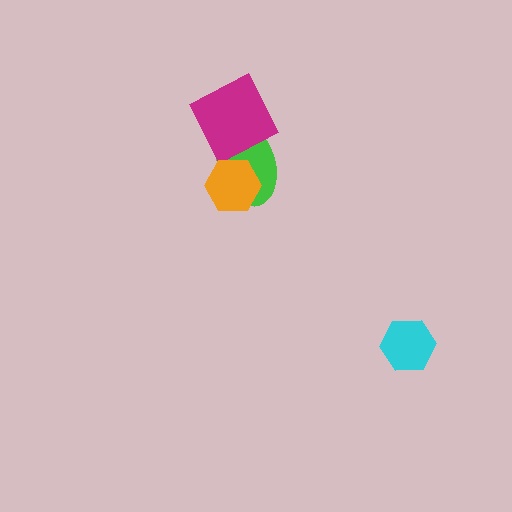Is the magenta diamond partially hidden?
Yes, it is partially covered by another shape.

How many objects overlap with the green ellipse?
2 objects overlap with the green ellipse.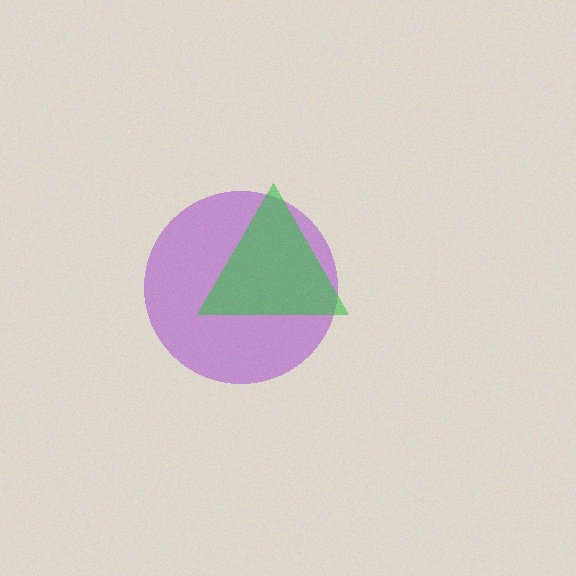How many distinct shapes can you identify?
There are 2 distinct shapes: a purple circle, a green triangle.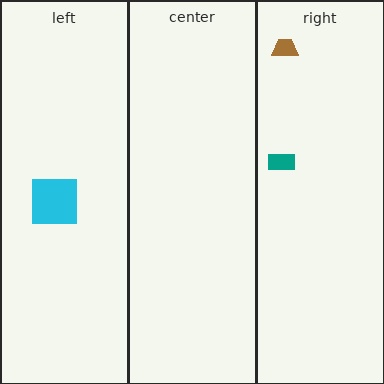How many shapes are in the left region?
1.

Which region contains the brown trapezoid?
The right region.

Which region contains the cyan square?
The left region.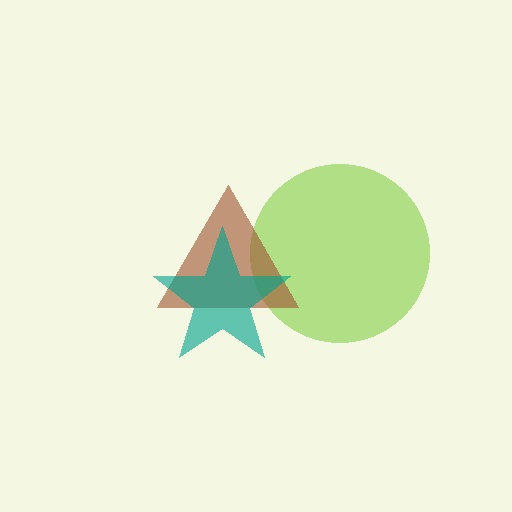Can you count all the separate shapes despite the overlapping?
Yes, there are 3 separate shapes.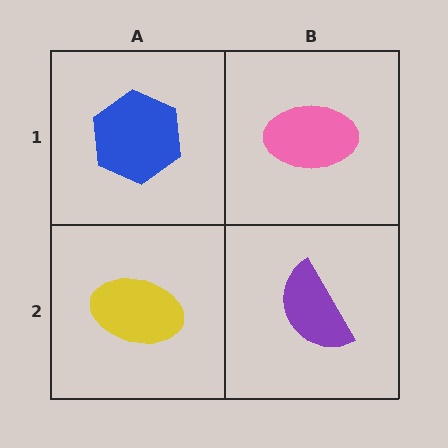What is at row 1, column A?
A blue hexagon.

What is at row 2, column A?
A yellow ellipse.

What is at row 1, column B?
A pink ellipse.